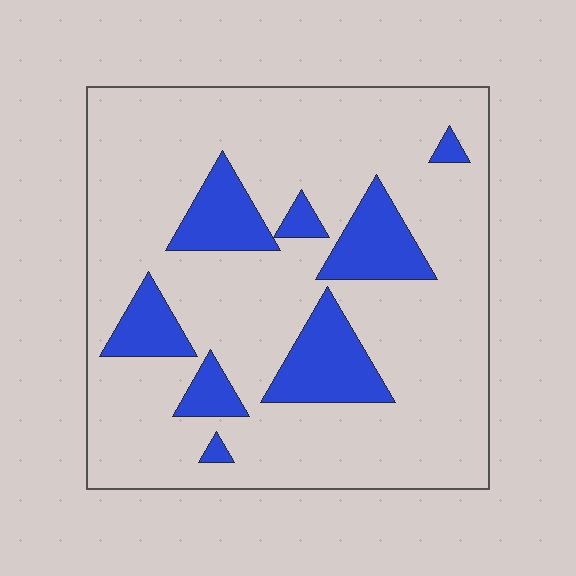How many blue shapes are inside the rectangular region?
8.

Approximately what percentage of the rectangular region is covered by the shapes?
Approximately 20%.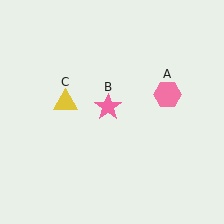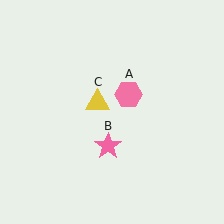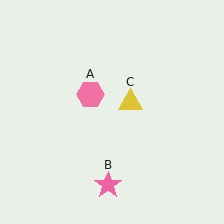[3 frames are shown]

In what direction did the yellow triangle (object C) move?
The yellow triangle (object C) moved right.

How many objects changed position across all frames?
3 objects changed position: pink hexagon (object A), pink star (object B), yellow triangle (object C).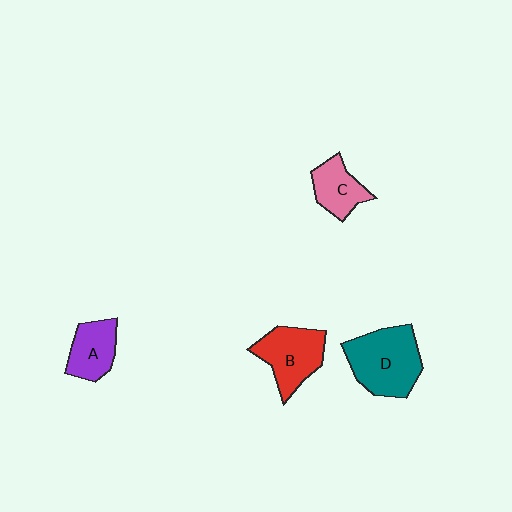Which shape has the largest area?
Shape D (teal).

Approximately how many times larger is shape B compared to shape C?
Approximately 1.4 times.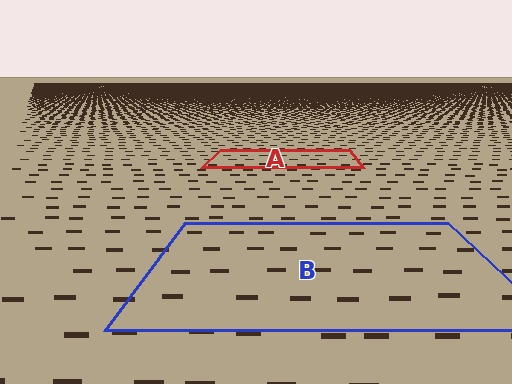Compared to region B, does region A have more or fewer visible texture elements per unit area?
Region A has more texture elements per unit area — they are packed more densely because it is farther away.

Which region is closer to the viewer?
Region B is closer. The texture elements there are larger and more spread out.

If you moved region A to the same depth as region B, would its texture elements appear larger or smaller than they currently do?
They would appear larger. At a closer depth, the same texture elements are projected at a bigger on-screen size.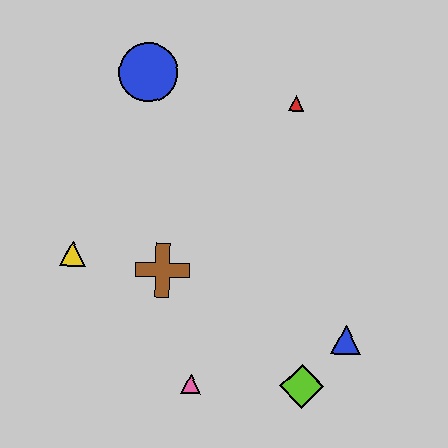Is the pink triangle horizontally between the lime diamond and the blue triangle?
No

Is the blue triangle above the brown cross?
No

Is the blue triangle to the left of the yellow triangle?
No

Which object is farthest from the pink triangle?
The blue circle is farthest from the pink triangle.